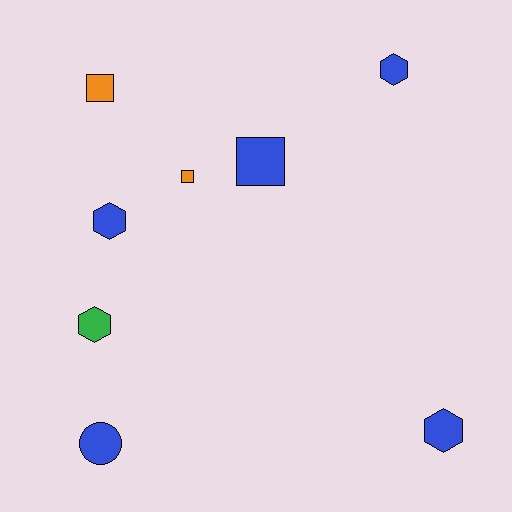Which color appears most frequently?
Blue, with 5 objects.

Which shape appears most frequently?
Hexagon, with 4 objects.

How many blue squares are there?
There is 1 blue square.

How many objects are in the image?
There are 8 objects.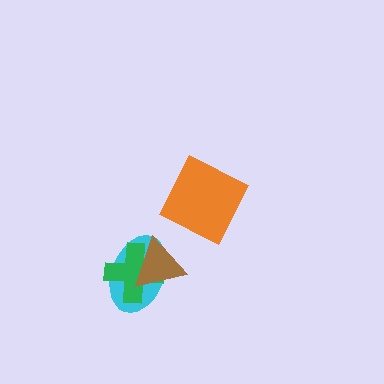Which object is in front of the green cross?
The brown triangle is in front of the green cross.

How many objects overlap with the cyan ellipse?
2 objects overlap with the cyan ellipse.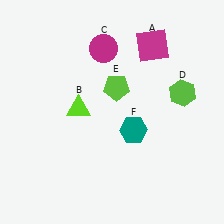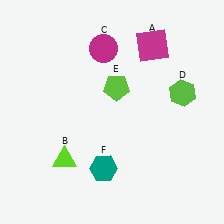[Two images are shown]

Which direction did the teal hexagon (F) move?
The teal hexagon (F) moved down.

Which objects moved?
The objects that moved are: the lime triangle (B), the teal hexagon (F).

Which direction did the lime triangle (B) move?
The lime triangle (B) moved down.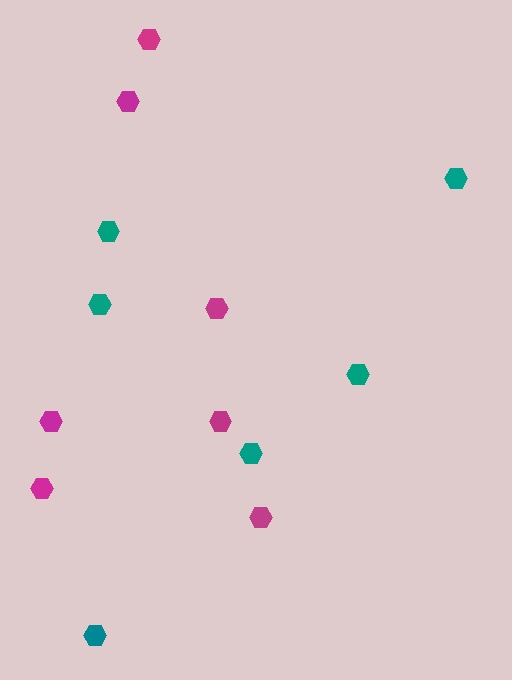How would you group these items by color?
There are 2 groups: one group of magenta hexagons (7) and one group of teal hexagons (6).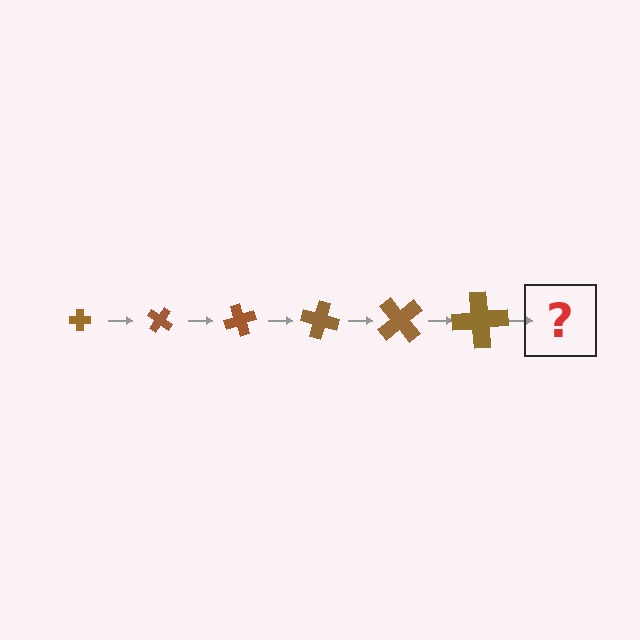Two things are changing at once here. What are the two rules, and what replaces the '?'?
The two rules are that the cross grows larger each step and it rotates 35 degrees each step. The '?' should be a cross, larger than the previous one and rotated 210 degrees from the start.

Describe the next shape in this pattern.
It should be a cross, larger than the previous one and rotated 210 degrees from the start.